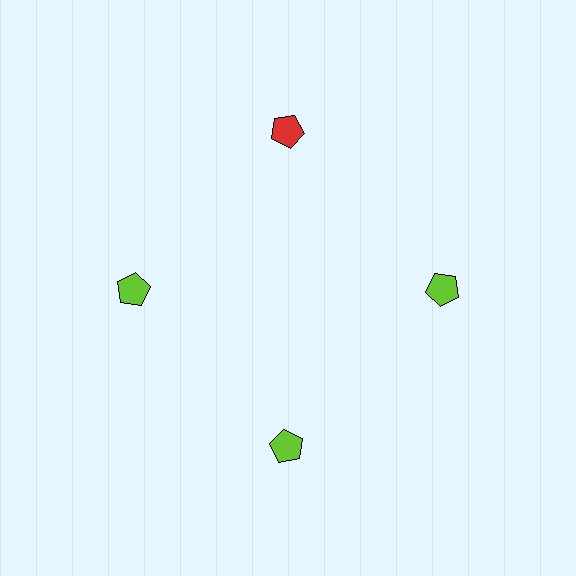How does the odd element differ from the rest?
It has a different color: red instead of lime.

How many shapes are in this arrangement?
There are 4 shapes arranged in a ring pattern.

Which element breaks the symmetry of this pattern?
The red pentagon at roughly the 12 o'clock position breaks the symmetry. All other shapes are lime pentagons.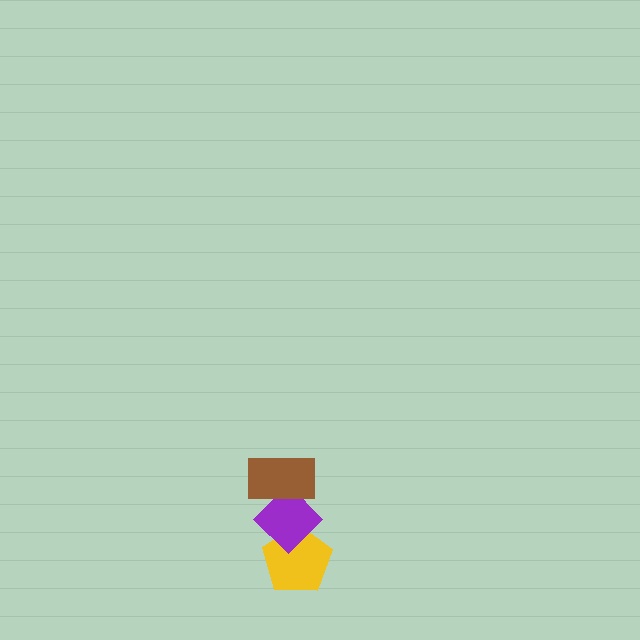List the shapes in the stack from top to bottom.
From top to bottom: the brown rectangle, the purple diamond, the yellow pentagon.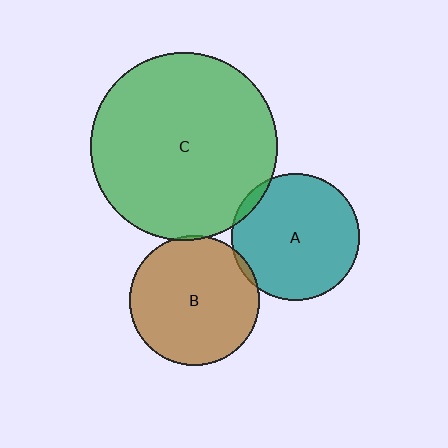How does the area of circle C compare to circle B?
Approximately 2.0 times.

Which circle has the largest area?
Circle C (green).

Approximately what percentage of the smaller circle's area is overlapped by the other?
Approximately 5%.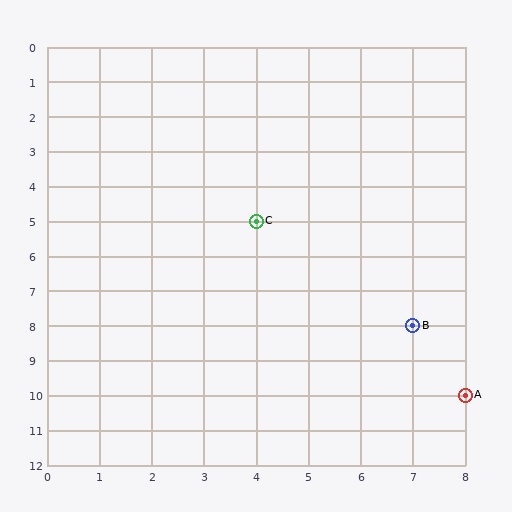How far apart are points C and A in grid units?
Points C and A are 4 columns and 5 rows apart (about 6.4 grid units diagonally).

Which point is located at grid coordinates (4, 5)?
Point C is at (4, 5).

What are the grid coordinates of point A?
Point A is at grid coordinates (8, 10).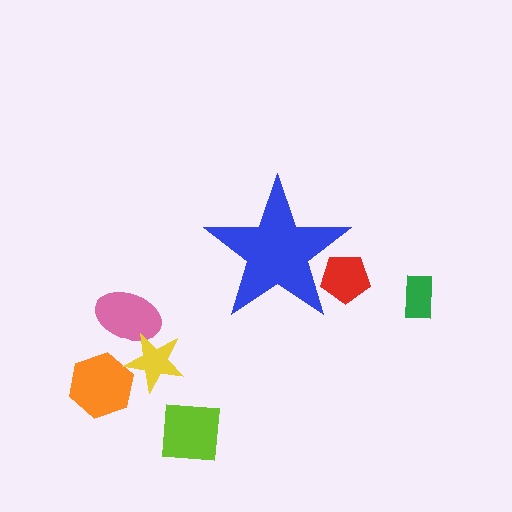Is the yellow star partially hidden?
No, the yellow star is fully visible.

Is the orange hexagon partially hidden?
No, the orange hexagon is fully visible.